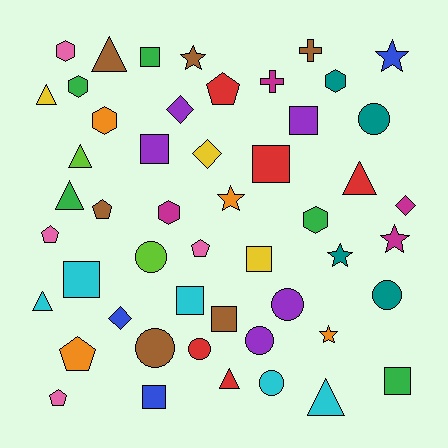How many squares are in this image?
There are 10 squares.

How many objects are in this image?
There are 50 objects.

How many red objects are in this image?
There are 5 red objects.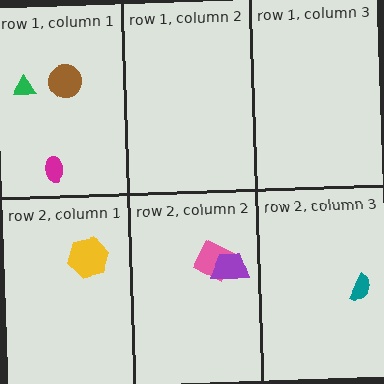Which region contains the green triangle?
The row 1, column 1 region.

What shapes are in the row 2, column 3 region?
The teal semicircle.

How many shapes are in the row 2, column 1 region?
1.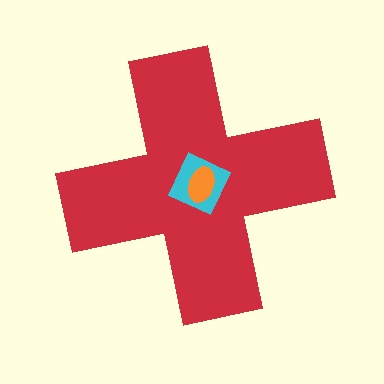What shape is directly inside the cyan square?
The orange ellipse.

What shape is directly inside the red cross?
The cyan square.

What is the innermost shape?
The orange ellipse.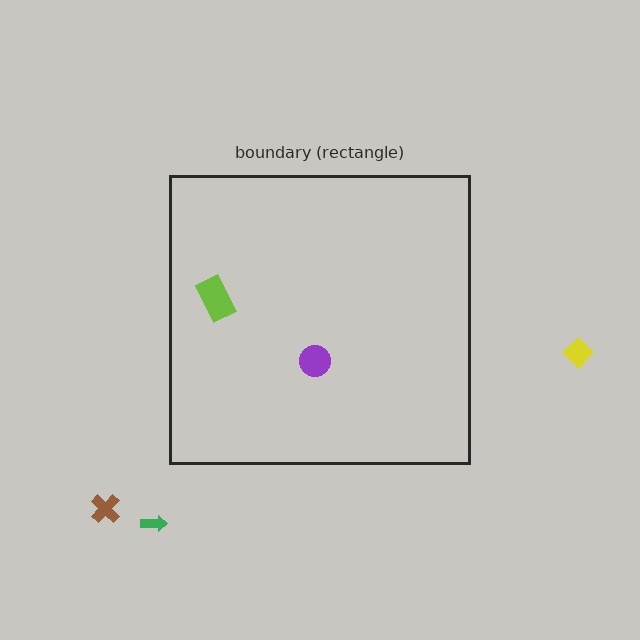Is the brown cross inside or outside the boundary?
Outside.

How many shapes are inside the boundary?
2 inside, 3 outside.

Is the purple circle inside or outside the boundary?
Inside.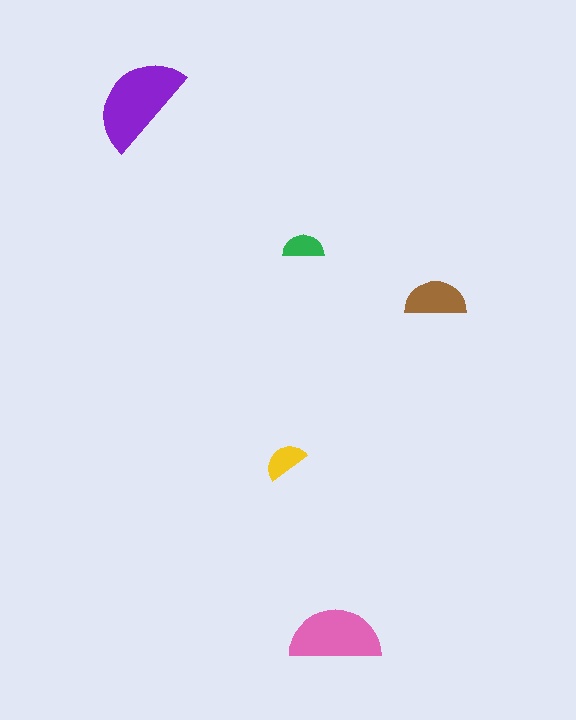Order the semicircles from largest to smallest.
the purple one, the pink one, the brown one, the yellow one, the green one.